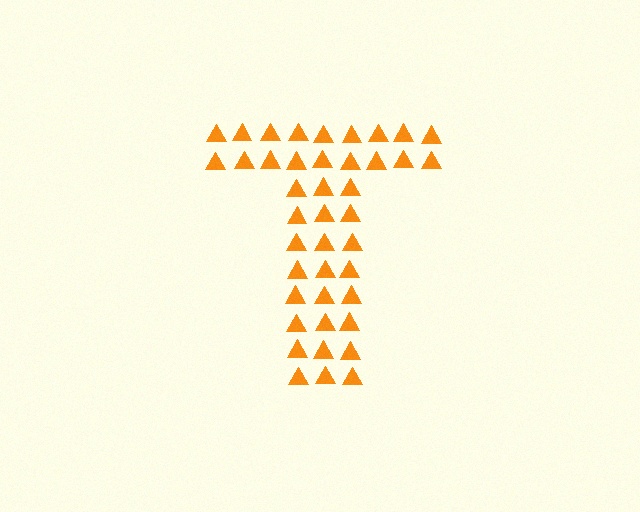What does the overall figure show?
The overall figure shows the letter T.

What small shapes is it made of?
It is made of small triangles.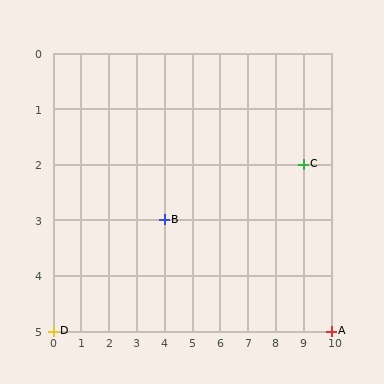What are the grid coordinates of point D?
Point D is at grid coordinates (0, 5).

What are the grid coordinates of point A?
Point A is at grid coordinates (10, 5).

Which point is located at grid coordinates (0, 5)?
Point D is at (0, 5).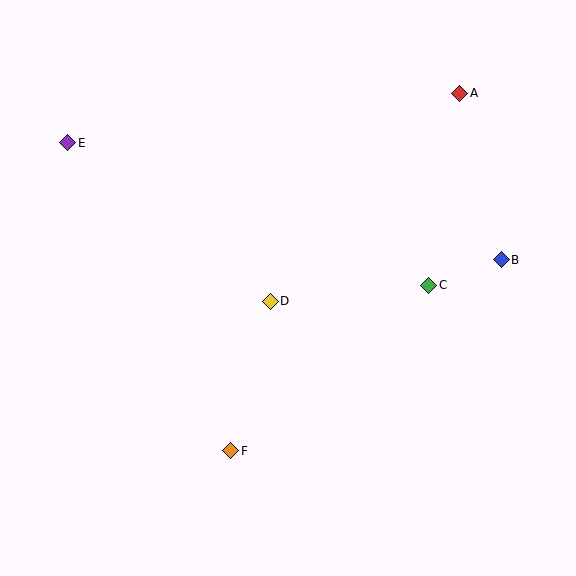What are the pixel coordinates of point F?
Point F is at (231, 451).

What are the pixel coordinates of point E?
Point E is at (68, 143).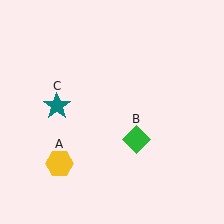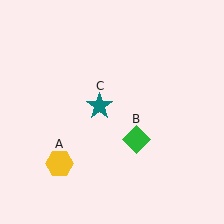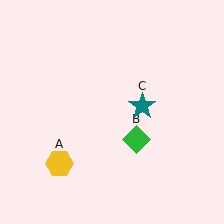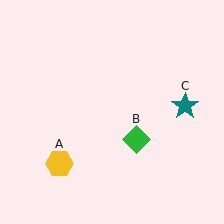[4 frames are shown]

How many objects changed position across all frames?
1 object changed position: teal star (object C).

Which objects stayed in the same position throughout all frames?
Yellow hexagon (object A) and green diamond (object B) remained stationary.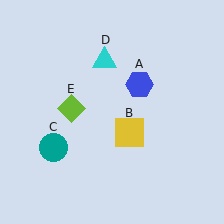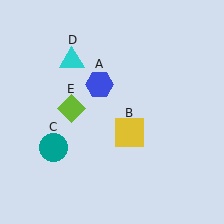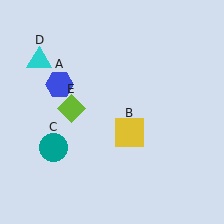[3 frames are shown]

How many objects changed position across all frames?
2 objects changed position: blue hexagon (object A), cyan triangle (object D).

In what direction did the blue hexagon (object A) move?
The blue hexagon (object A) moved left.